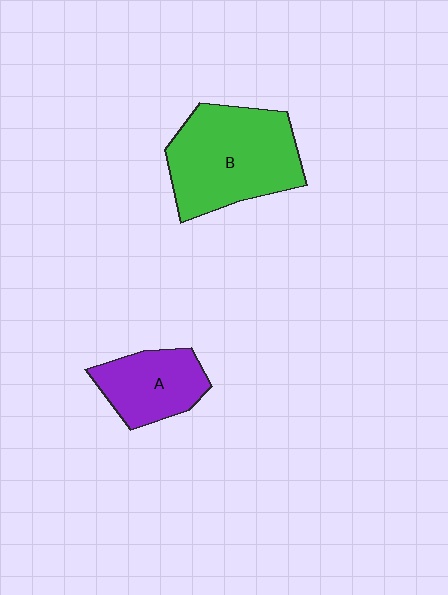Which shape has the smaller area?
Shape A (purple).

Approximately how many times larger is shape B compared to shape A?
Approximately 1.8 times.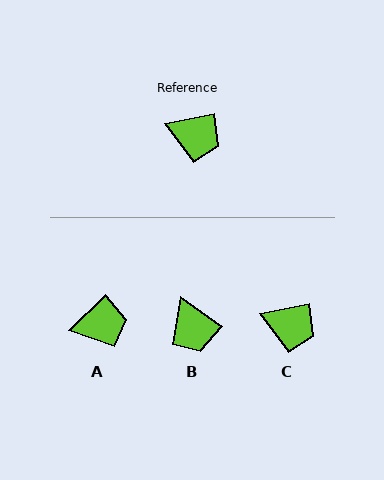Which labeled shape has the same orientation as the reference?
C.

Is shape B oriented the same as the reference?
No, it is off by about 46 degrees.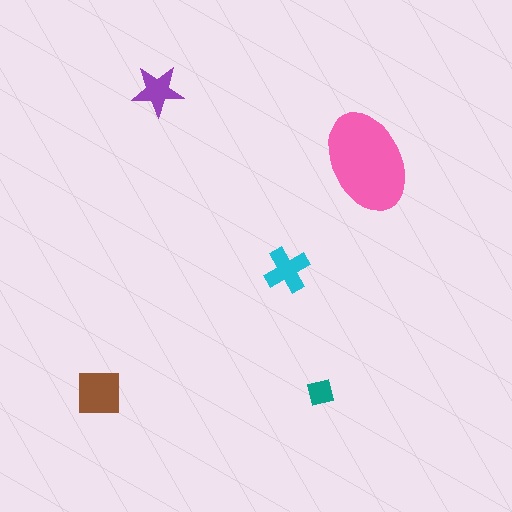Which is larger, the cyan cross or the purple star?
The cyan cross.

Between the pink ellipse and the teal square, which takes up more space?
The pink ellipse.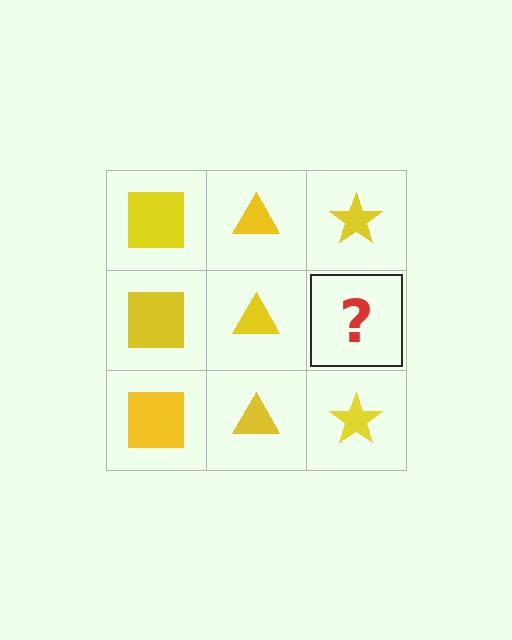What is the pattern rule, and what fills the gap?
The rule is that each column has a consistent shape. The gap should be filled with a yellow star.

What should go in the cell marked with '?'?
The missing cell should contain a yellow star.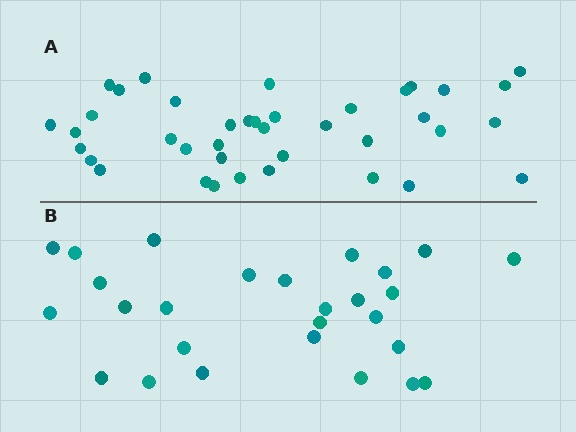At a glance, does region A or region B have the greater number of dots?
Region A (the top region) has more dots.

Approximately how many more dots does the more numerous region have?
Region A has roughly 12 or so more dots than region B.